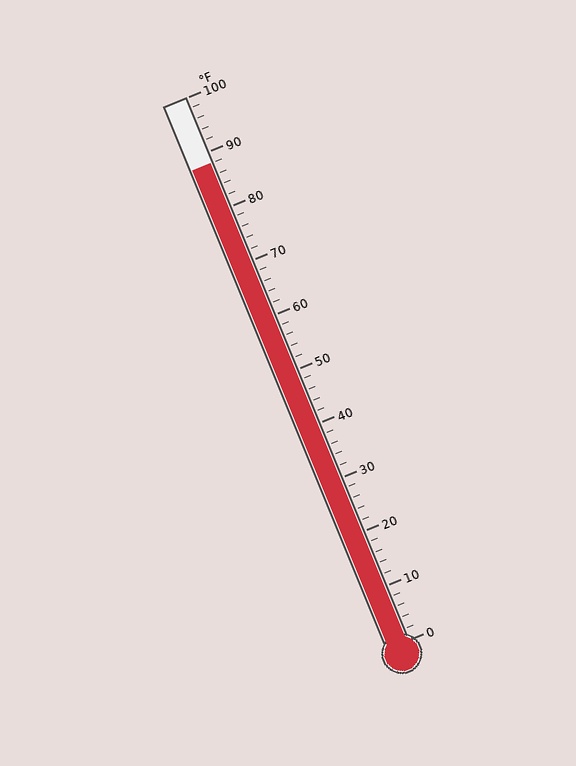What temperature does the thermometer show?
The thermometer shows approximately 88°F.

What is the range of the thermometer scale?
The thermometer scale ranges from 0°F to 100°F.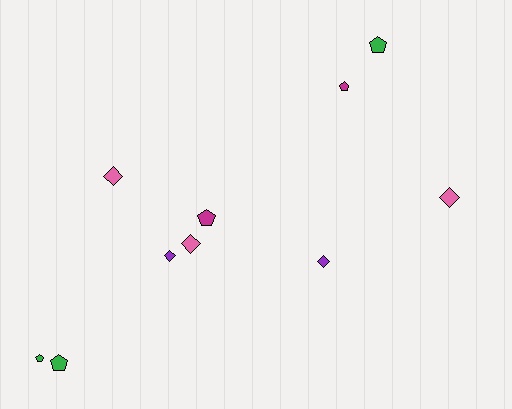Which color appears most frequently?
Pink, with 3 objects.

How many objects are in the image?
There are 10 objects.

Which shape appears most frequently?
Diamond, with 5 objects.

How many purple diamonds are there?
There are 2 purple diamonds.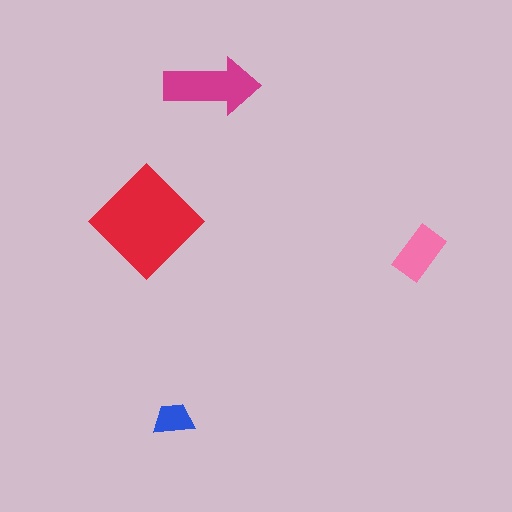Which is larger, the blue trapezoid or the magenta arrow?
The magenta arrow.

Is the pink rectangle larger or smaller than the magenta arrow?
Smaller.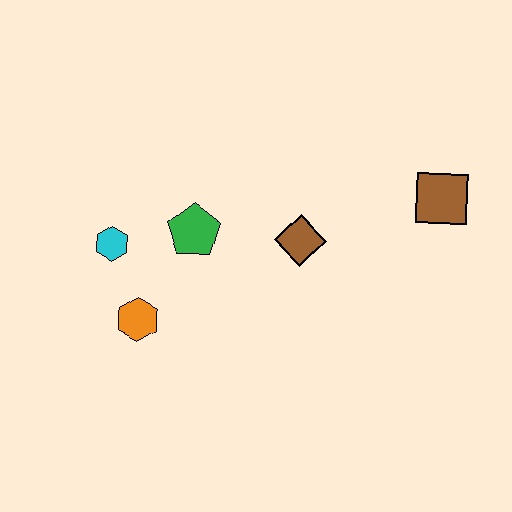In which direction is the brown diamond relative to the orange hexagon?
The brown diamond is to the right of the orange hexagon.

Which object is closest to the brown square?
The brown diamond is closest to the brown square.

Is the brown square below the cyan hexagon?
No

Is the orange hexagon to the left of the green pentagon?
Yes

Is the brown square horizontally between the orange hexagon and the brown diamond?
No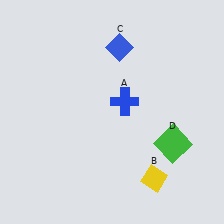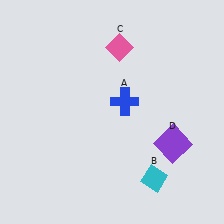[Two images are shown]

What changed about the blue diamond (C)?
In Image 1, C is blue. In Image 2, it changed to pink.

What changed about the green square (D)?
In Image 1, D is green. In Image 2, it changed to purple.